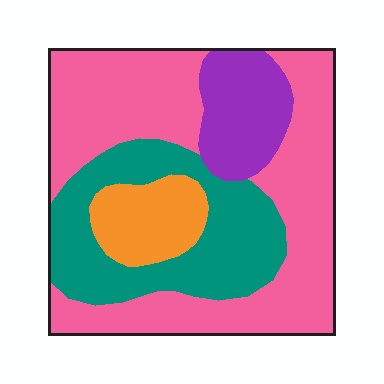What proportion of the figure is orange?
Orange covers 10% of the figure.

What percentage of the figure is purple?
Purple takes up about one eighth (1/8) of the figure.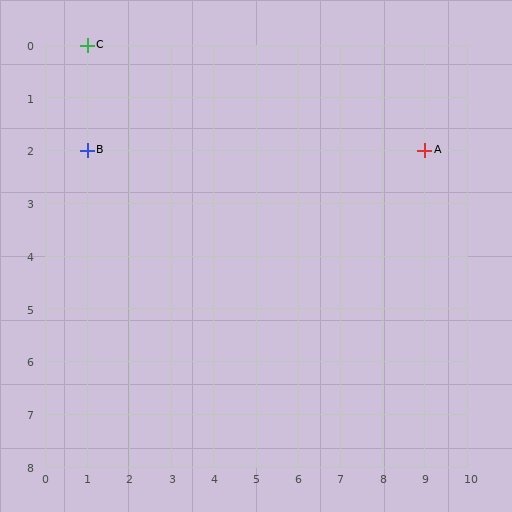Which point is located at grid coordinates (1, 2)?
Point B is at (1, 2).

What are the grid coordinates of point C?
Point C is at grid coordinates (1, 0).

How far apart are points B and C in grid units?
Points B and C are 2 rows apart.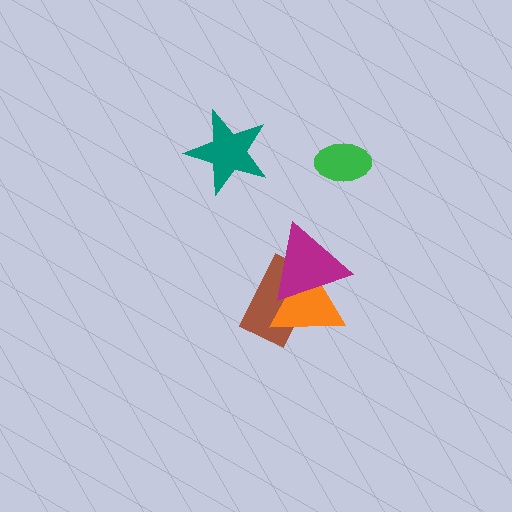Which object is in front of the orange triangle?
The magenta triangle is in front of the orange triangle.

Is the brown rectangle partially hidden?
Yes, it is partially covered by another shape.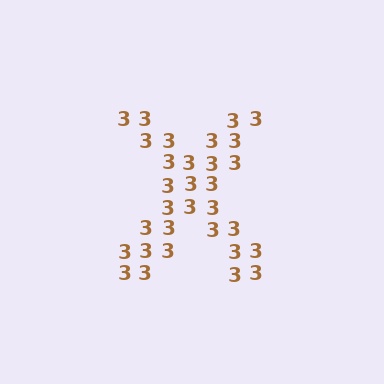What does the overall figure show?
The overall figure shows the letter X.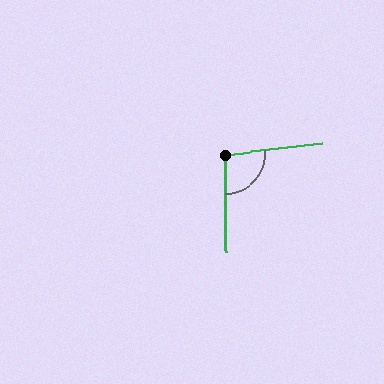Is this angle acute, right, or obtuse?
It is obtuse.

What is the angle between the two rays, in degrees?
Approximately 96 degrees.